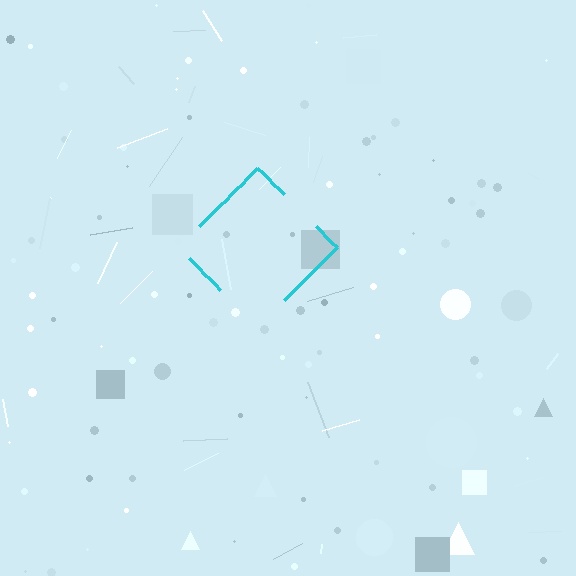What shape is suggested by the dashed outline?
The dashed outline suggests a diamond.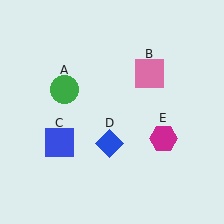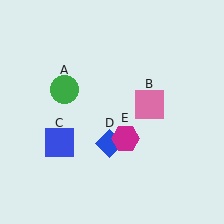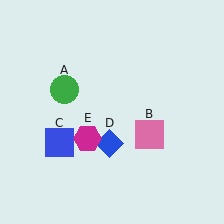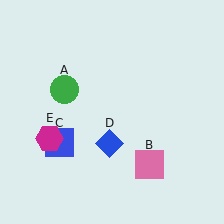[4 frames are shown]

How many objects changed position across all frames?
2 objects changed position: pink square (object B), magenta hexagon (object E).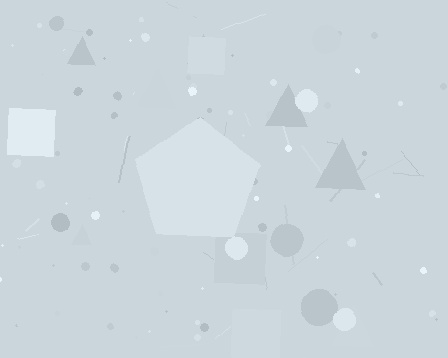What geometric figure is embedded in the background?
A pentagon is embedded in the background.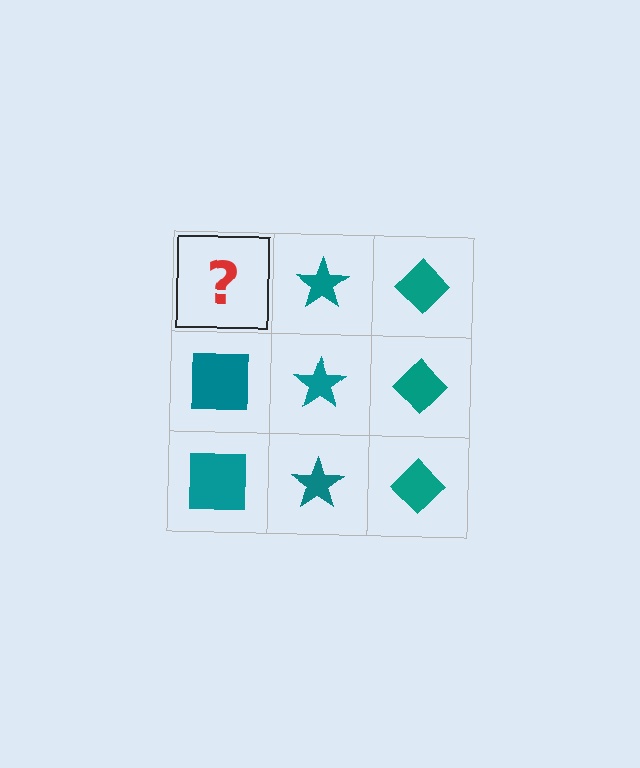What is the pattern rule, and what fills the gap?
The rule is that each column has a consistent shape. The gap should be filled with a teal square.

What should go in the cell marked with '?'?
The missing cell should contain a teal square.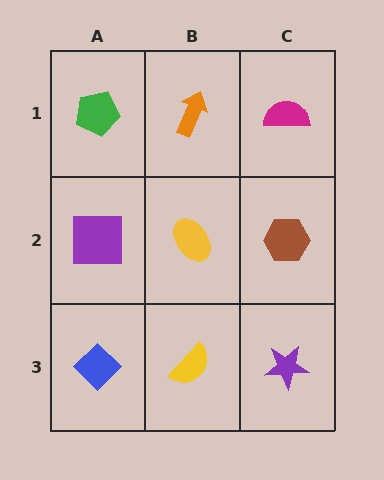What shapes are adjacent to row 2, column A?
A green pentagon (row 1, column A), a blue diamond (row 3, column A), a yellow ellipse (row 2, column B).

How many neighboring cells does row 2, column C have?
3.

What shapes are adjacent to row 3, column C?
A brown hexagon (row 2, column C), a yellow semicircle (row 3, column B).